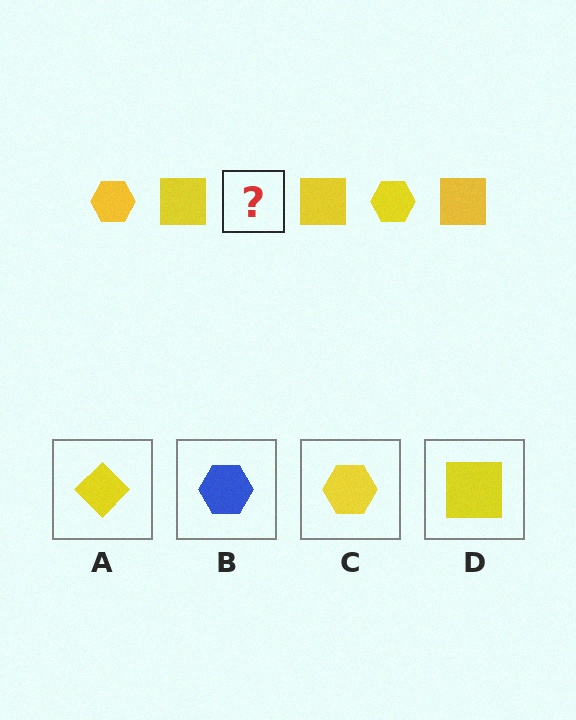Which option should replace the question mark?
Option C.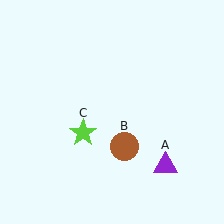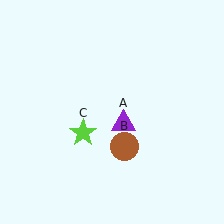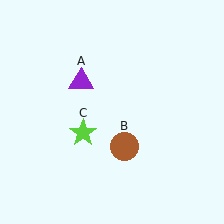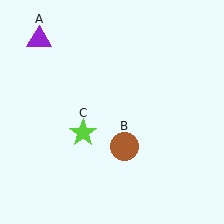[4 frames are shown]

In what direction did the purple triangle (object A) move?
The purple triangle (object A) moved up and to the left.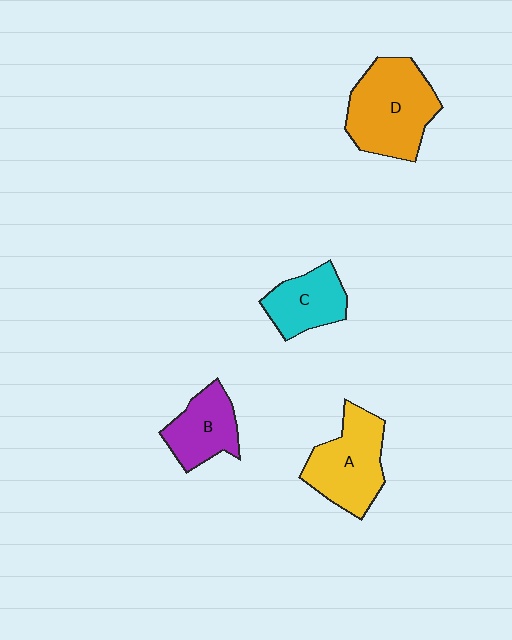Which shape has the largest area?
Shape D (orange).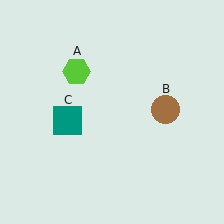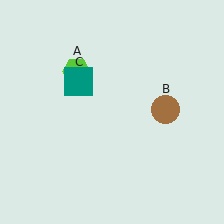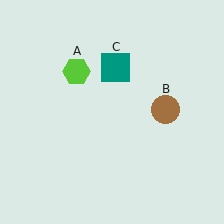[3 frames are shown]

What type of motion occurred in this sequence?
The teal square (object C) rotated clockwise around the center of the scene.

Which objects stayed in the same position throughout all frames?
Lime hexagon (object A) and brown circle (object B) remained stationary.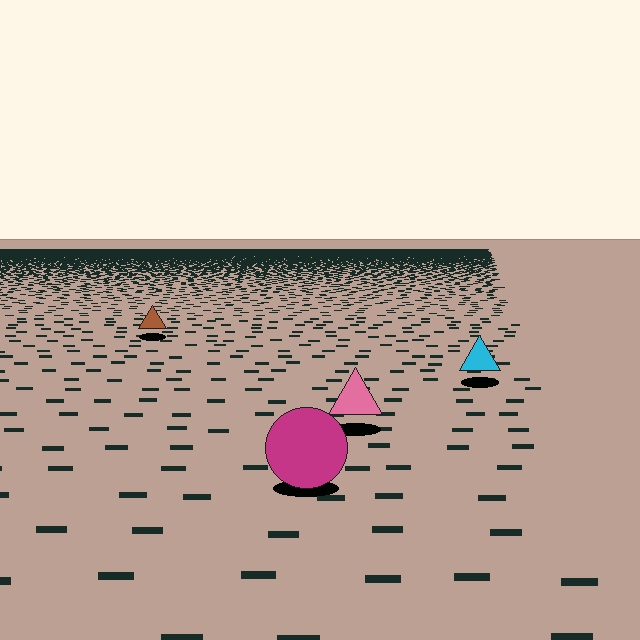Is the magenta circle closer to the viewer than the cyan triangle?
Yes. The magenta circle is closer — you can tell from the texture gradient: the ground texture is coarser near it.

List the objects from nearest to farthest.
From nearest to farthest: the magenta circle, the pink triangle, the cyan triangle, the brown triangle.